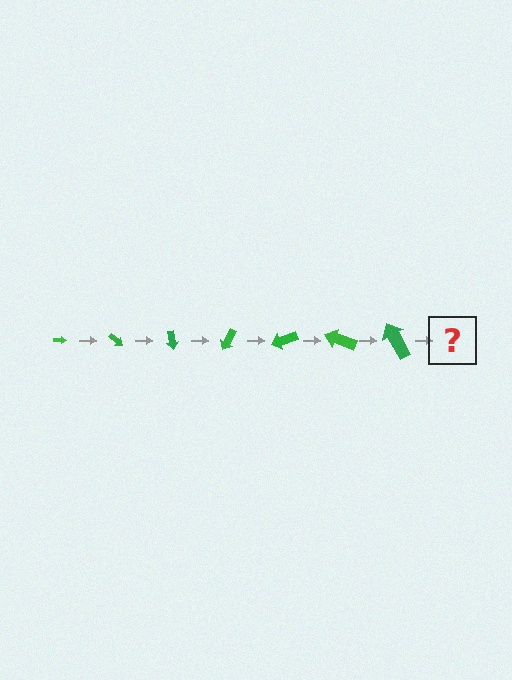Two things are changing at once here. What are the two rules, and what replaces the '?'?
The two rules are that the arrow grows larger each step and it rotates 40 degrees each step. The '?' should be an arrow, larger than the previous one and rotated 280 degrees from the start.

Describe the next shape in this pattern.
It should be an arrow, larger than the previous one and rotated 280 degrees from the start.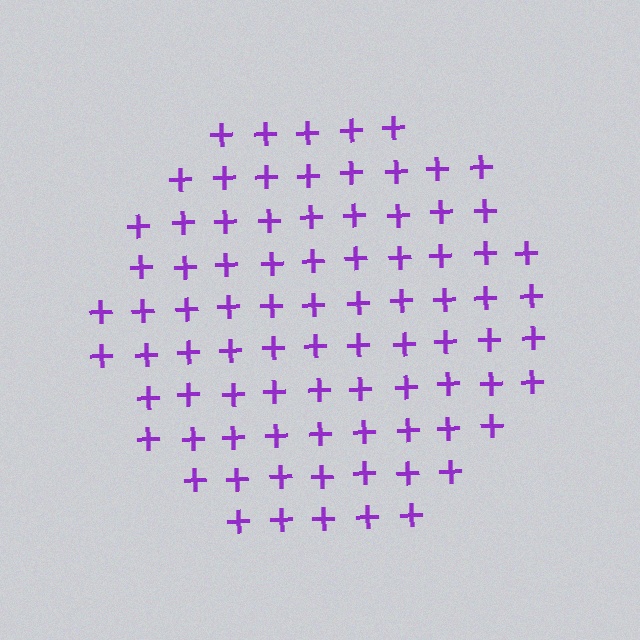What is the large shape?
The large shape is a circle.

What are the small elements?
The small elements are plus signs.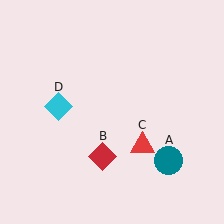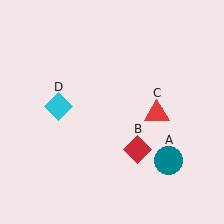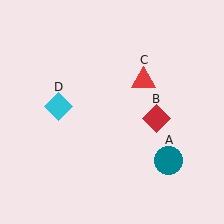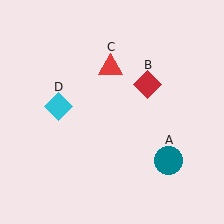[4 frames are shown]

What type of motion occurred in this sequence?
The red diamond (object B), red triangle (object C) rotated counterclockwise around the center of the scene.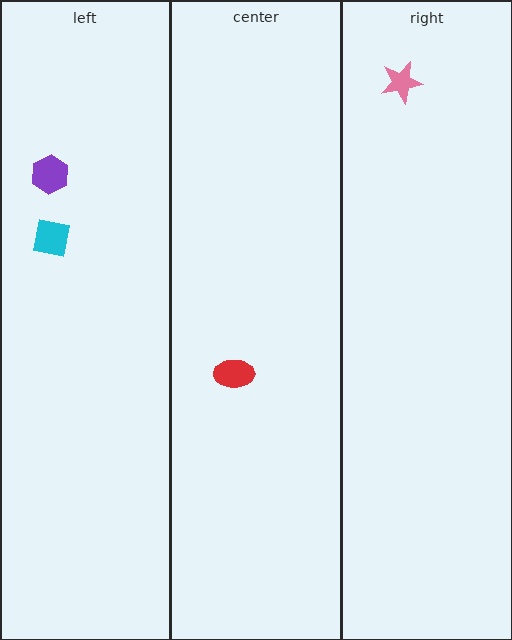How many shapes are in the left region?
2.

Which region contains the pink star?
The right region.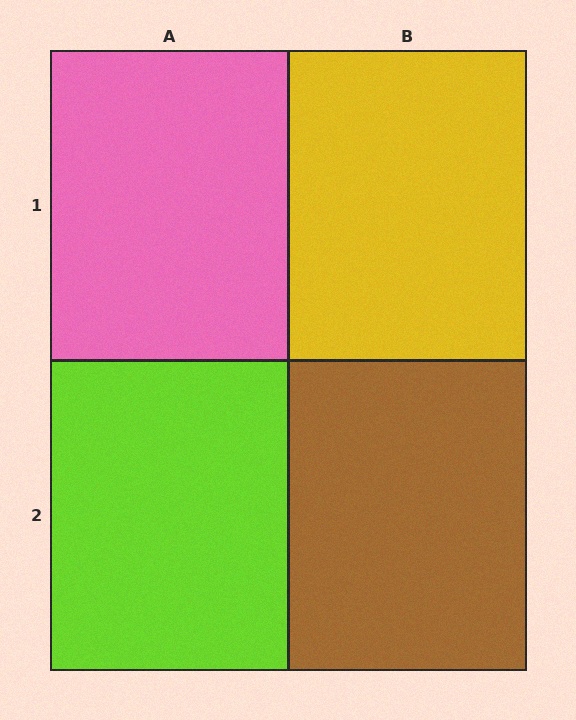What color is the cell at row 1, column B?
Yellow.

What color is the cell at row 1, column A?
Pink.